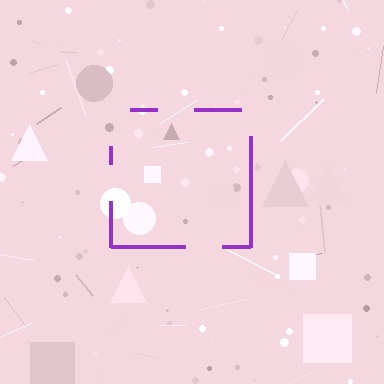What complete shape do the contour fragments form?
The contour fragments form a square.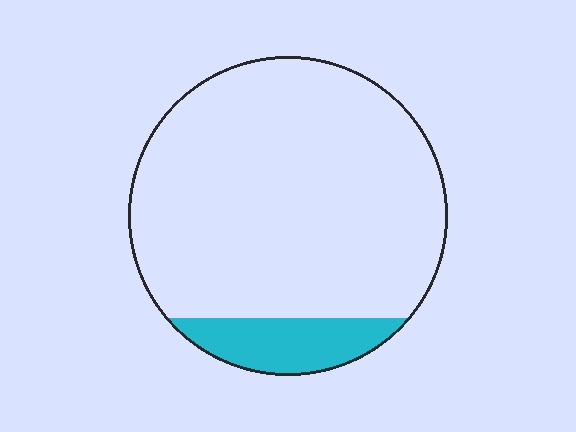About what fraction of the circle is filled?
About one eighth (1/8).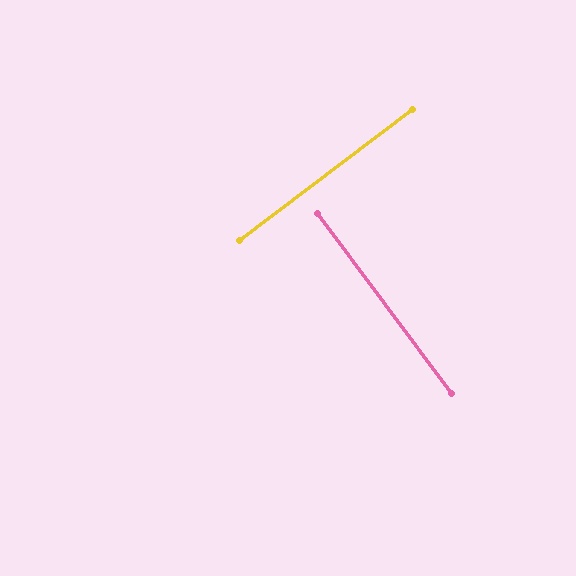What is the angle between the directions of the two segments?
Approximately 90 degrees.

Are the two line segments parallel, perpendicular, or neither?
Perpendicular — they meet at approximately 90°.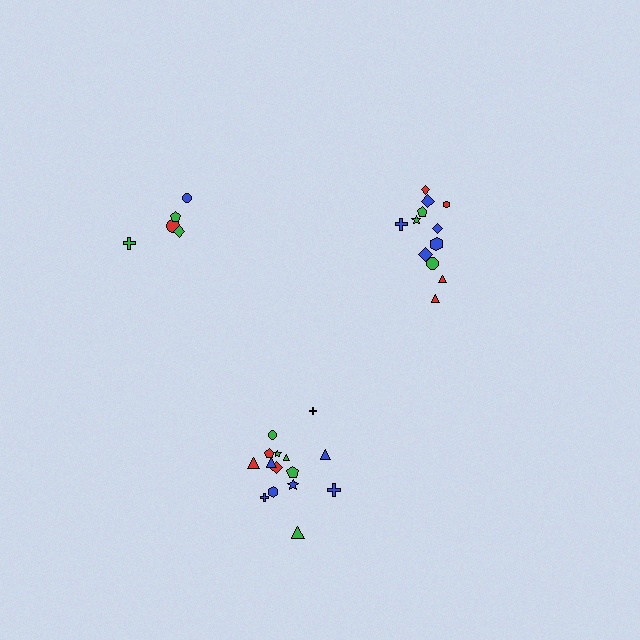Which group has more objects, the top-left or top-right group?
The top-right group.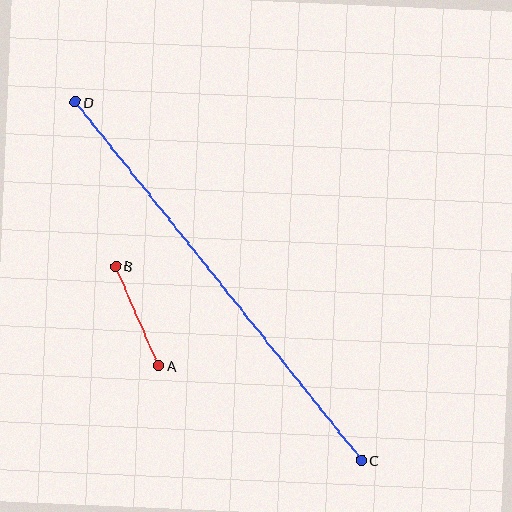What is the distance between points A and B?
The distance is approximately 109 pixels.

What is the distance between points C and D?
The distance is approximately 459 pixels.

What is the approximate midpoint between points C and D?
The midpoint is at approximately (218, 281) pixels.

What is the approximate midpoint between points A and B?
The midpoint is at approximately (137, 316) pixels.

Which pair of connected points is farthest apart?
Points C and D are farthest apart.